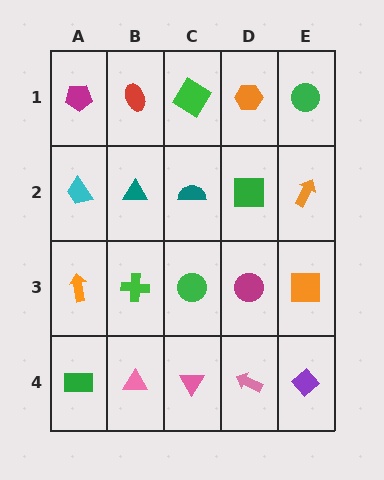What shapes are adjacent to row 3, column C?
A teal semicircle (row 2, column C), a pink triangle (row 4, column C), a green cross (row 3, column B), a magenta circle (row 3, column D).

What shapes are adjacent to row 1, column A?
A cyan trapezoid (row 2, column A), a red ellipse (row 1, column B).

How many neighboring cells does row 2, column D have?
4.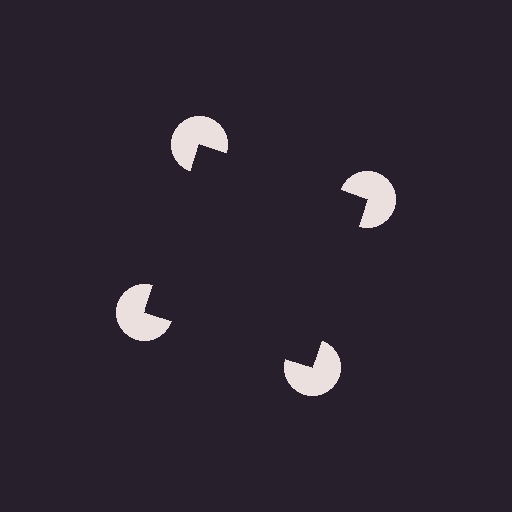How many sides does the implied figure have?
4 sides.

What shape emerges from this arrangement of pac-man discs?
An illusory square — its edges are inferred from the aligned wedge cuts in the pac-man discs, not physically drawn.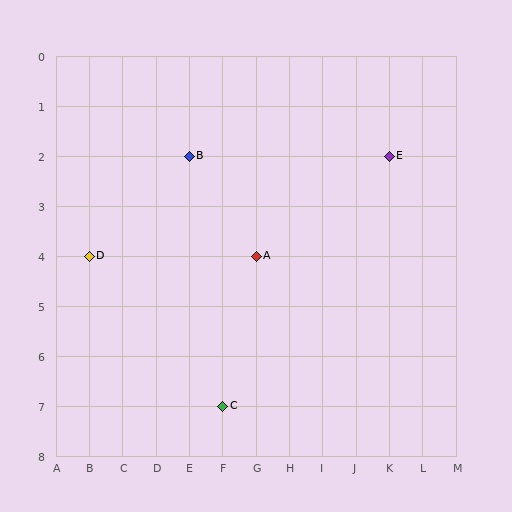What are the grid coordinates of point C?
Point C is at grid coordinates (F, 7).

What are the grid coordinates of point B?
Point B is at grid coordinates (E, 2).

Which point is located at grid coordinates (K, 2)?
Point E is at (K, 2).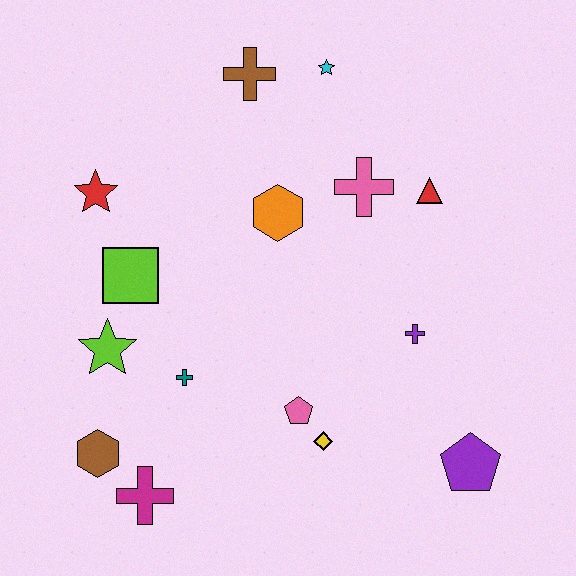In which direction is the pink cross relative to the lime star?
The pink cross is to the right of the lime star.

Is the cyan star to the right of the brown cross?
Yes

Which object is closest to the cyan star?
The brown cross is closest to the cyan star.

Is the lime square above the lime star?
Yes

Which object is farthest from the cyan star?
The magenta cross is farthest from the cyan star.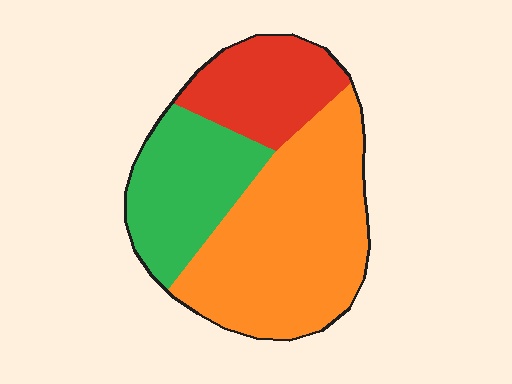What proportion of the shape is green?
Green takes up about one quarter (1/4) of the shape.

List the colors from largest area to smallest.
From largest to smallest: orange, green, red.